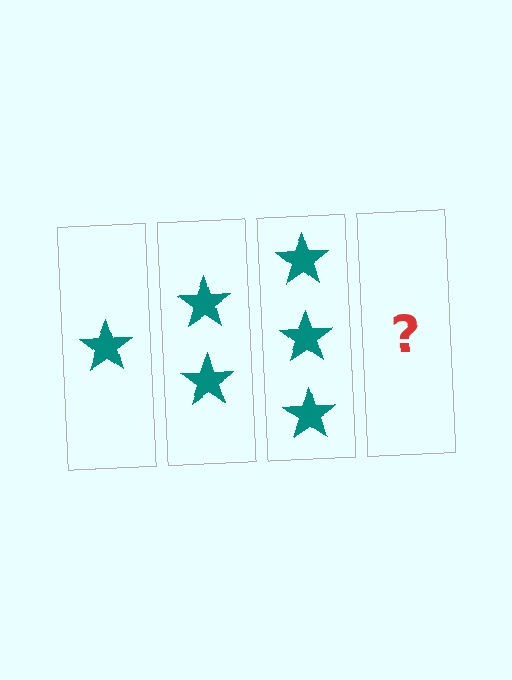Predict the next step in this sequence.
The next step is 4 stars.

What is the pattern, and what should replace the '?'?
The pattern is that each step adds one more star. The '?' should be 4 stars.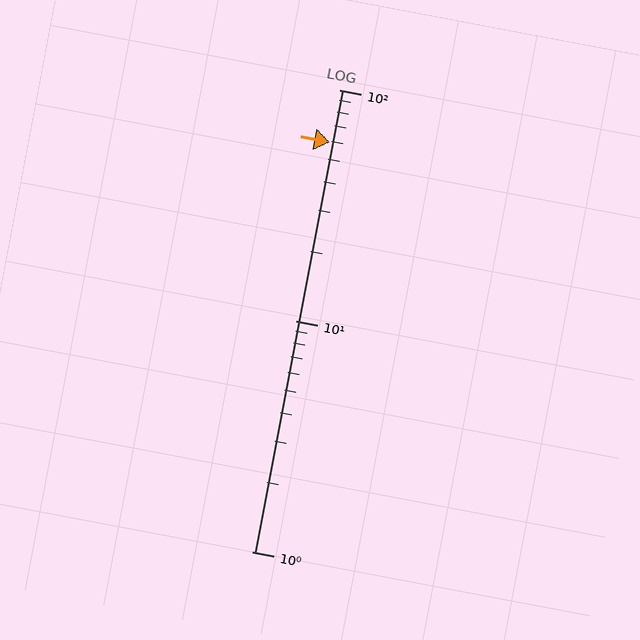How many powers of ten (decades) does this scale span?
The scale spans 2 decades, from 1 to 100.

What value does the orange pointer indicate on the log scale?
The pointer indicates approximately 59.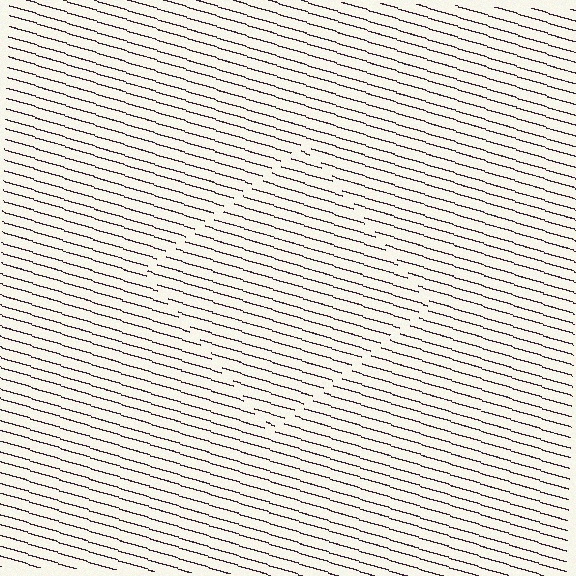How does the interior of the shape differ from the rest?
The interior of the shape contains the same grating, shifted by half a period — the contour is defined by the phase discontinuity where line-ends from the inner and outer gratings abut.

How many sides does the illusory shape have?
4 sides — the line-ends trace a square.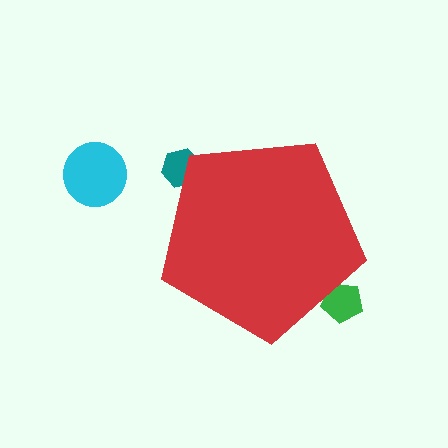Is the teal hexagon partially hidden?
Yes, the teal hexagon is partially hidden behind the red pentagon.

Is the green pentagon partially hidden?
Yes, the green pentagon is partially hidden behind the red pentagon.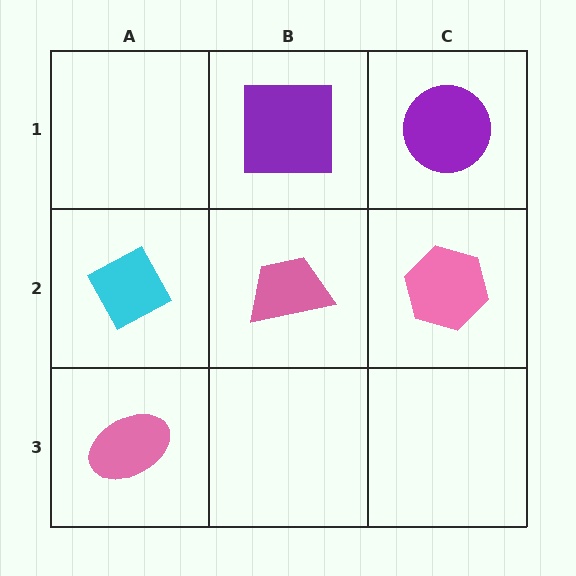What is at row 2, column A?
A cyan diamond.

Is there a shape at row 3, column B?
No, that cell is empty.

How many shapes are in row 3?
1 shape.